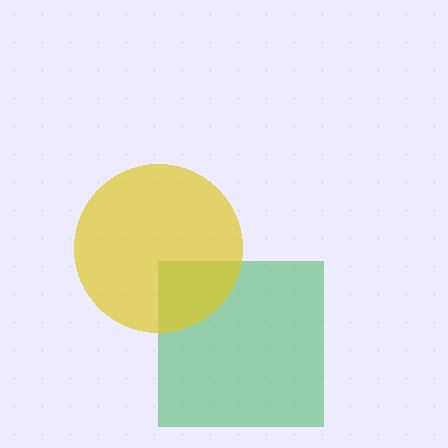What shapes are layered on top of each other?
The layered shapes are: a green square, a yellow circle.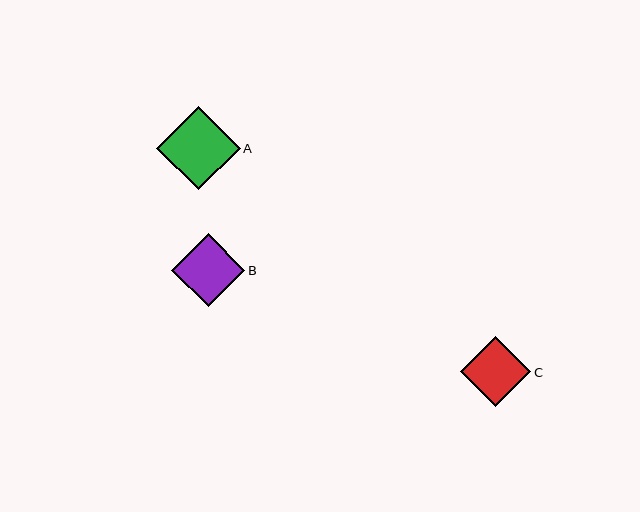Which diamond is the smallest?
Diamond C is the smallest with a size of approximately 70 pixels.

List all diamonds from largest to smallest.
From largest to smallest: A, B, C.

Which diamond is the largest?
Diamond A is the largest with a size of approximately 84 pixels.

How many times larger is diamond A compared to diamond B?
Diamond A is approximately 1.1 times the size of diamond B.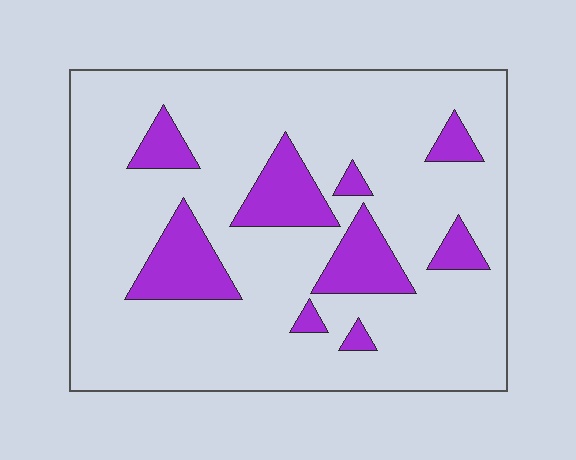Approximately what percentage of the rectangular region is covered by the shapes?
Approximately 15%.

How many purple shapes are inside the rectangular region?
9.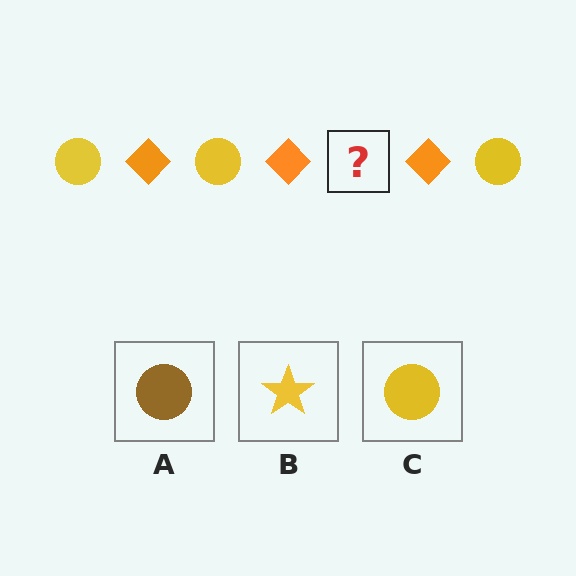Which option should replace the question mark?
Option C.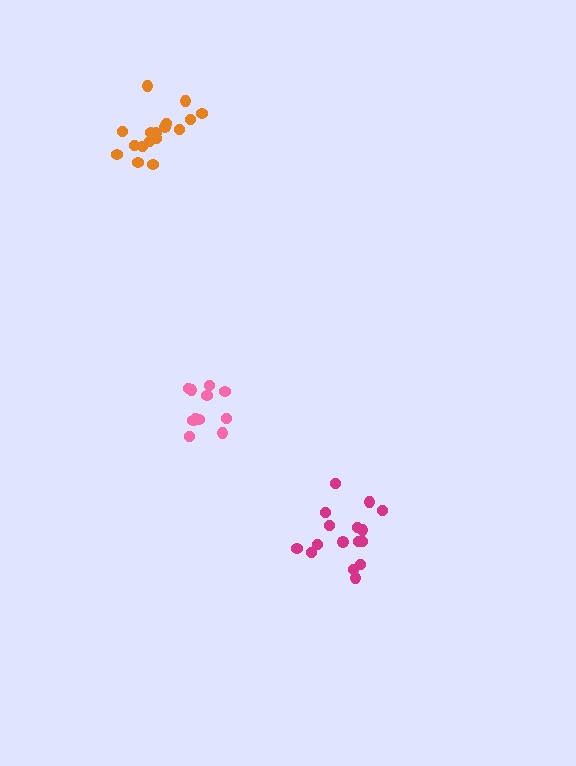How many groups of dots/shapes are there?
There are 3 groups.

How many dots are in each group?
Group 1: 17 dots, Group 2: 16 dots, Group 3: 12 dots (45 total).